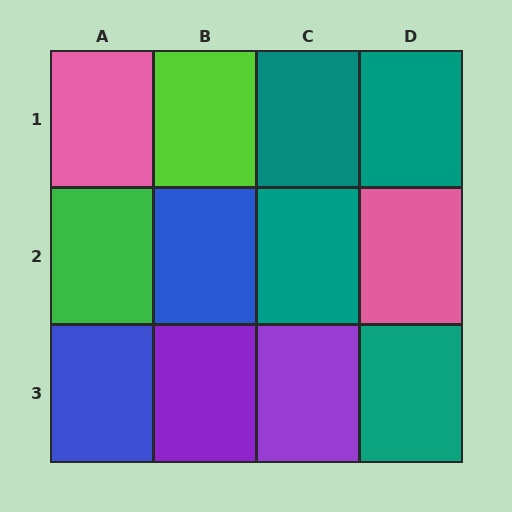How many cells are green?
1 cell is green.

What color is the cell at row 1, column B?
Lime.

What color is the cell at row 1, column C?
Teal.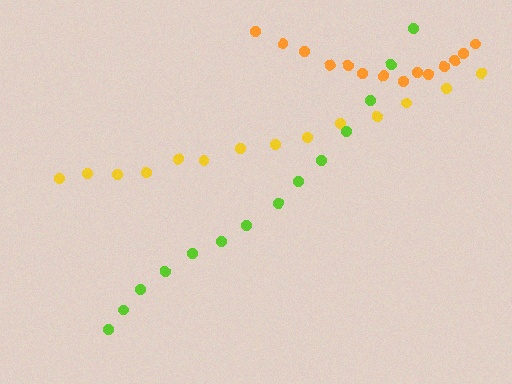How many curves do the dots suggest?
There are 3 distinct paths.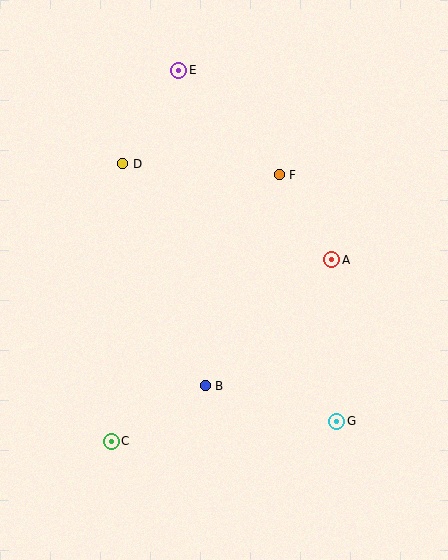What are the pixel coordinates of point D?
Point D is at (123, 164).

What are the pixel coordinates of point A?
Point A is at (332, 260).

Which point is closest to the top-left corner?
Point E is closest to the top-left corner.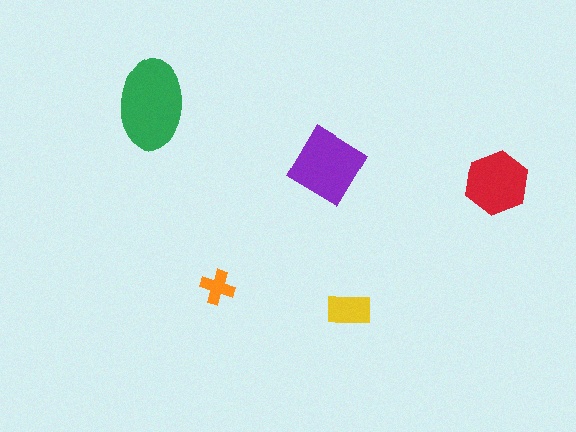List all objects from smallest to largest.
The orange cross, the yellow rectangle, the red hexagon, the purple diamond, the green ellipse.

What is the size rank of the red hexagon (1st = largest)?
3rd.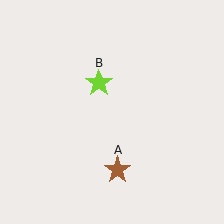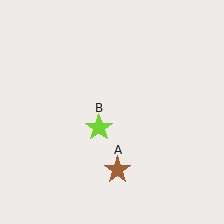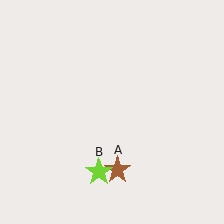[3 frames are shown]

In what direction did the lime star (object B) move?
The lime star (object B) moved down.